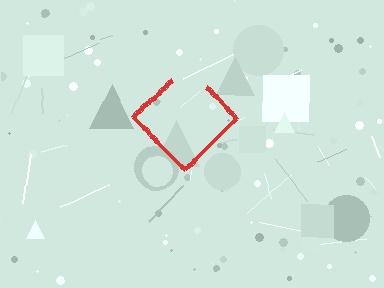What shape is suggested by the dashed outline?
The dashed outline suggests a diamond.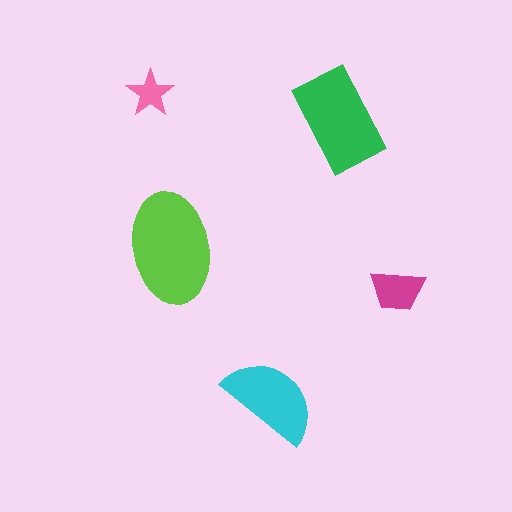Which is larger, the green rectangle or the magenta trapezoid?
The green rectangle.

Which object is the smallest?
The pink star.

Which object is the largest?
The lime ellipse.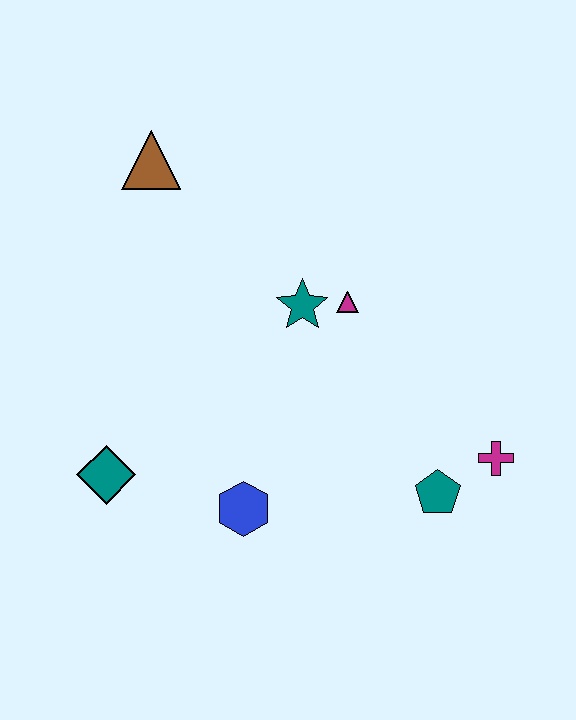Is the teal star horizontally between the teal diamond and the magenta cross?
Yes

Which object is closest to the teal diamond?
The blue hexagon is closest to the teal diamond.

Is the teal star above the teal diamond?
Yes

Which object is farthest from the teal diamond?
The magenta cross is farthest from the teal diamond.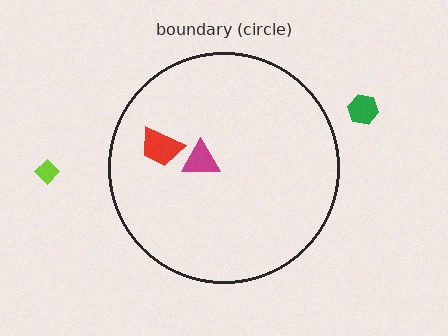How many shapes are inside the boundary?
2 inside, 2 outside.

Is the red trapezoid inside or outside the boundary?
Inside.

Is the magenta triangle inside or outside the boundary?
Inside.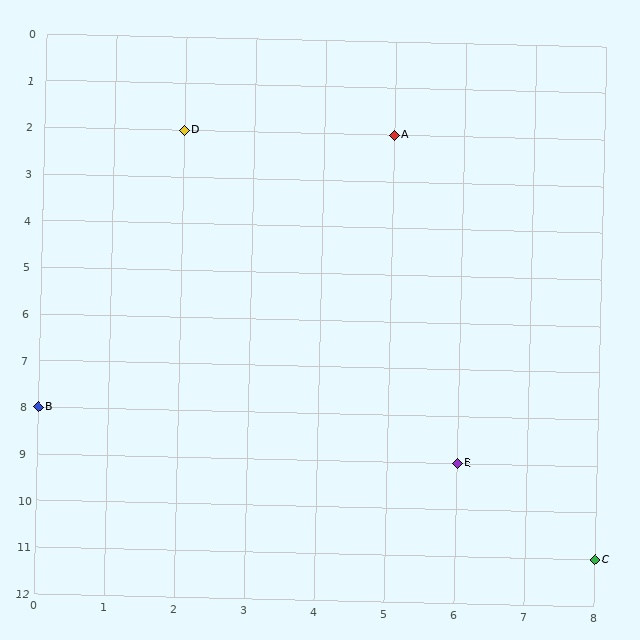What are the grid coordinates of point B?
Point B is at grid coordinates (0, 8).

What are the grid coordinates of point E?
Point E is at grid coordinates (6, 9).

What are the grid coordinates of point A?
Point A is at grid coordinates (5, 2).